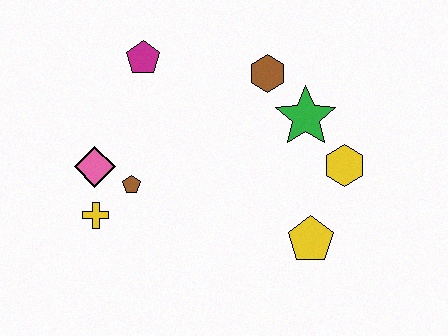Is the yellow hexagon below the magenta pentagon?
Yes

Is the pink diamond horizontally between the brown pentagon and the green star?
No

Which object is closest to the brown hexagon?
The green star is closest to the brown hexagon.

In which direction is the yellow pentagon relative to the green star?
The yellow pentagon is below the green star.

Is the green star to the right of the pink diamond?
Yes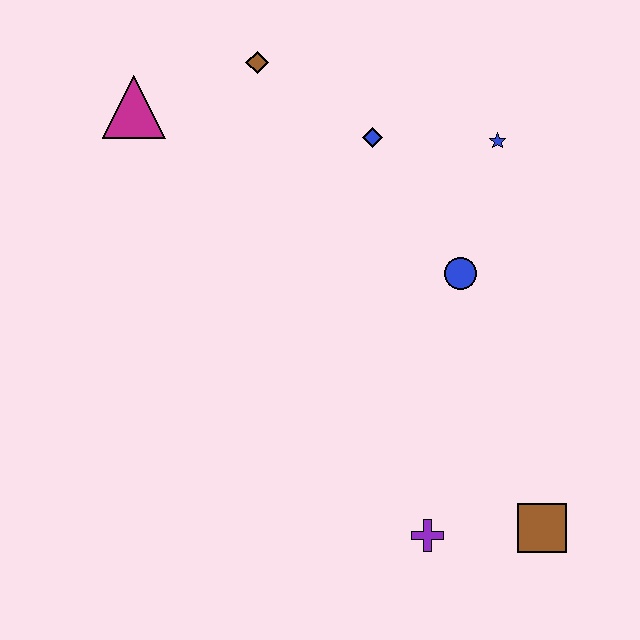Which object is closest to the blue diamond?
The blue star is closest to the blue diamond.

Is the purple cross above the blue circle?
No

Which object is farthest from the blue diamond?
The brown square is farthest from the blue diamond.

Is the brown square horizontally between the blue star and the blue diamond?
No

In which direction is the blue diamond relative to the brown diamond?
The blue diamond is to the right of the brown diamond.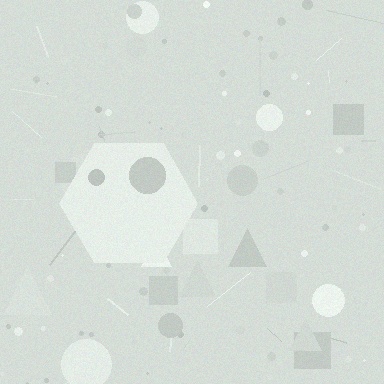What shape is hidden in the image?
A hexagon is hidden in the image.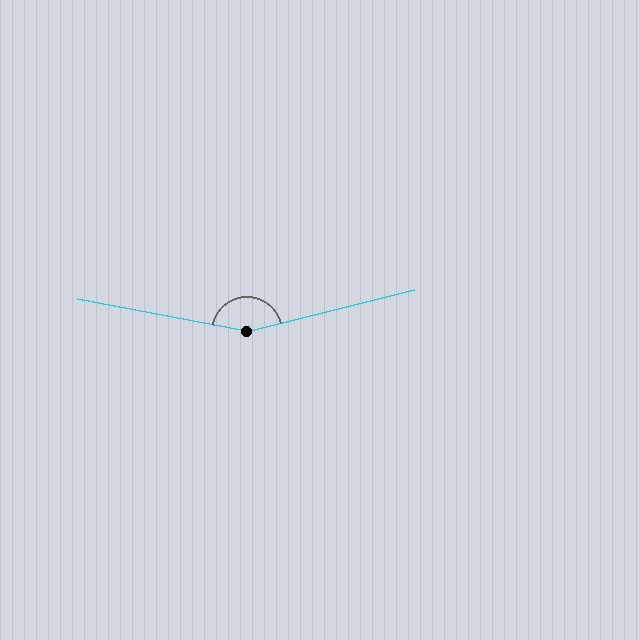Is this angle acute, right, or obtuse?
It is obtuse.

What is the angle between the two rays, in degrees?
Approximately 155 degrees.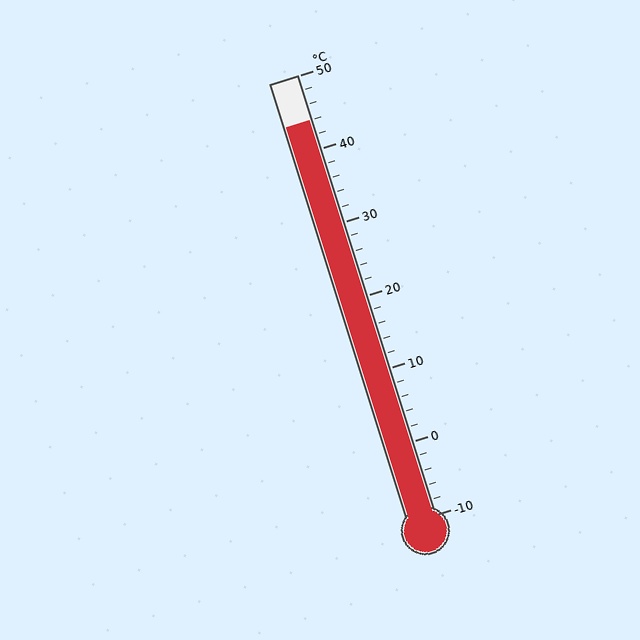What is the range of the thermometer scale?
The thermometer scale ranges from -10°C to 50°C.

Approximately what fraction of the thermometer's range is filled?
The thermometer is filled to approximately 90% of its range.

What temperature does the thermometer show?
The thermometer shows approximately 44°C.